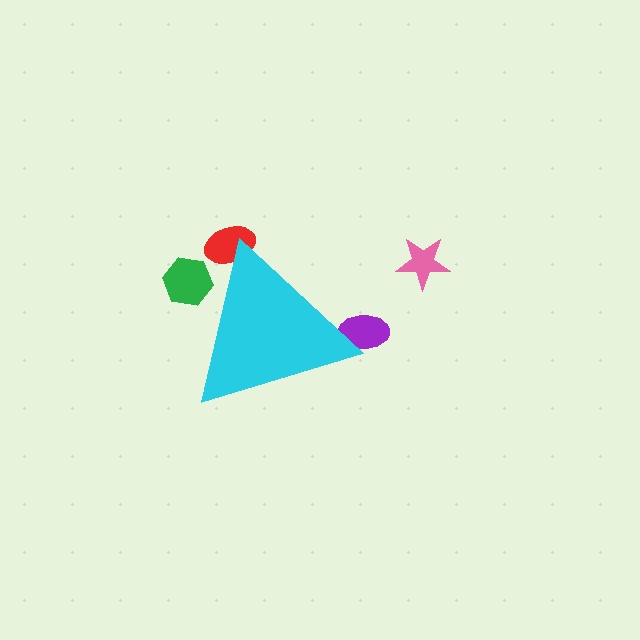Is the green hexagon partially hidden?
Yes, the green hexagon is partially hidden behind the cyan triangle.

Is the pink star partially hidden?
No, the pink star is fully visible.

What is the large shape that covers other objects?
A cyan triangle.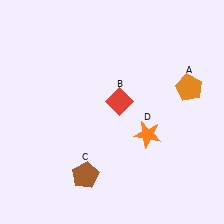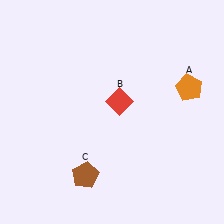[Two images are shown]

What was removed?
The orange star (D) was removed in Image 2.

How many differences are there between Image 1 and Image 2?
There is 1 difference between the two images.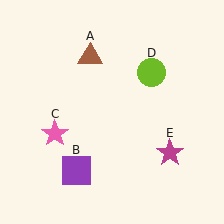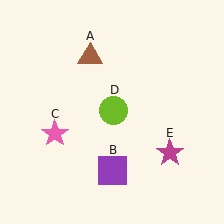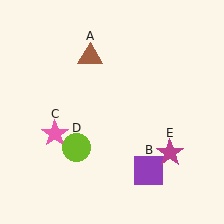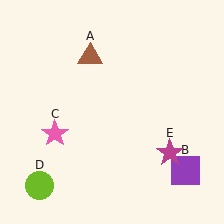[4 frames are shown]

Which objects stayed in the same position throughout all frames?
Brown triangle (object A) and pink star (object C) and magenta star (object E) remained stationary.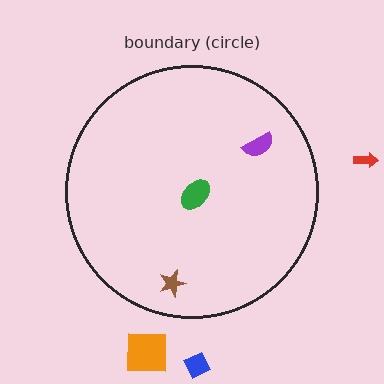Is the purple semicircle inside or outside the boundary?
Inside.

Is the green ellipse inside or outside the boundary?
Inside.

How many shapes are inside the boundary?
3 inside, 3 outside.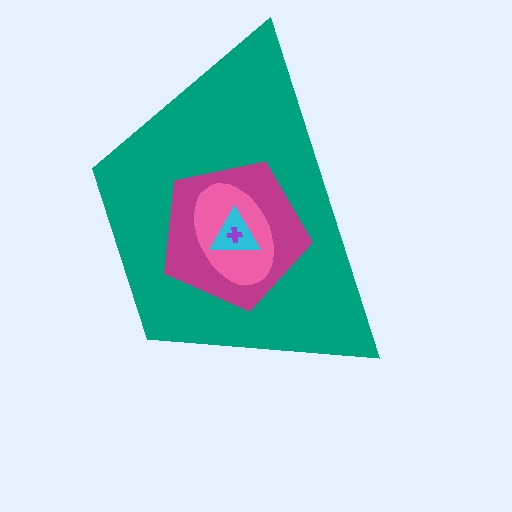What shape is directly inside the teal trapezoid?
The magenta pentagon.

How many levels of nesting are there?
5.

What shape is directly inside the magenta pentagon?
The pink ellipse.